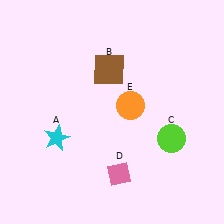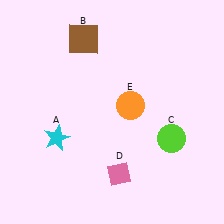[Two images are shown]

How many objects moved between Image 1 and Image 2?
1 object moved between the two images.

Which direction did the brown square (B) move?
The brown square (B) moved up.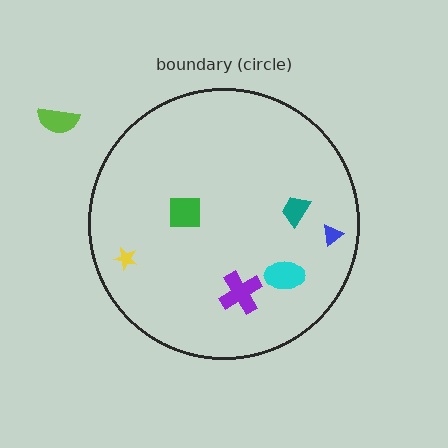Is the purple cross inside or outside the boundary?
Inside.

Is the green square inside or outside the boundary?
Inside.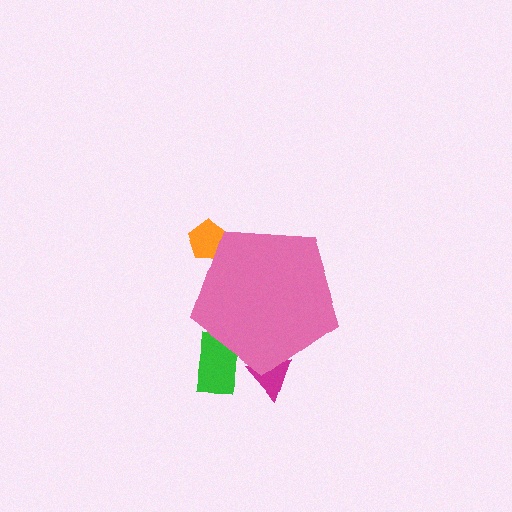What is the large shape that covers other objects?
A pink pentagon.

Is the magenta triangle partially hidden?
Yes, the magenta triangle is partially hidden behind the pink pentagon.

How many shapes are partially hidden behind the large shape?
3 shapes are partially hidden.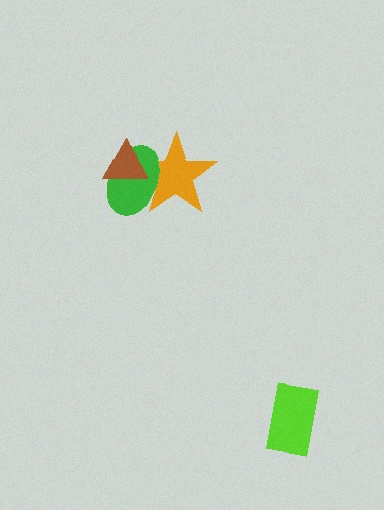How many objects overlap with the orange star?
2 objects overlap with the orange star.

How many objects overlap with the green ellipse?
2 objects overlap with the green ellipse.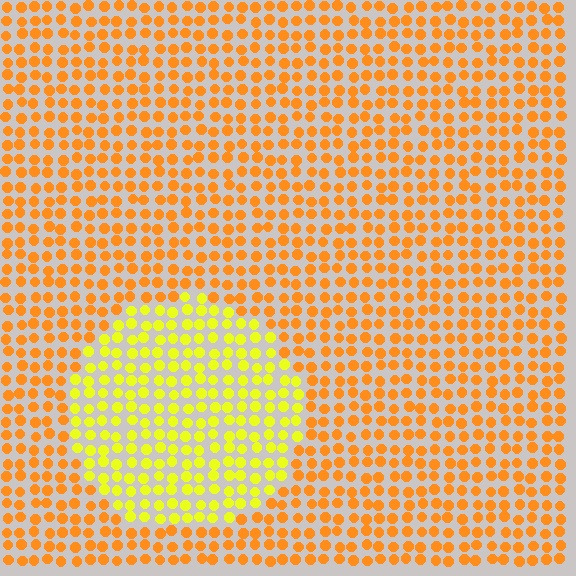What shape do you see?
I see a circle.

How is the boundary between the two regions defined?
The boundary is defined purely by a slight shift in hue (about 35 degrees). Spacing, size, and orientation are identical on both sides.